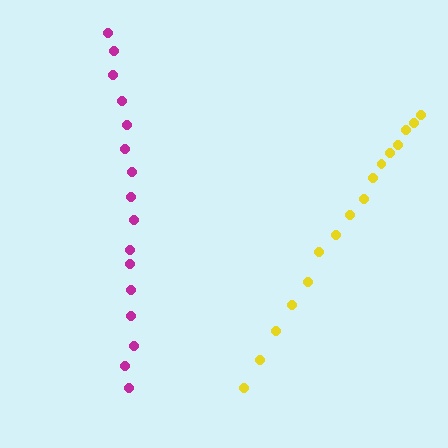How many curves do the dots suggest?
There are 2 distinct paths.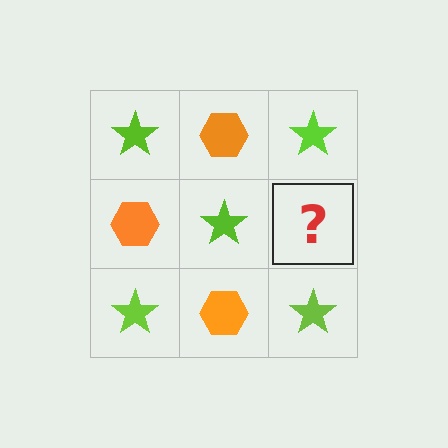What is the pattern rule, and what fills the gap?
The rule is that it alternates lime star and orange hexagon in a checkerboard pattern. The gap should be filled with an orange hexagon.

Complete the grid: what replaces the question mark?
The question mark should be replaced with an orange hexagon.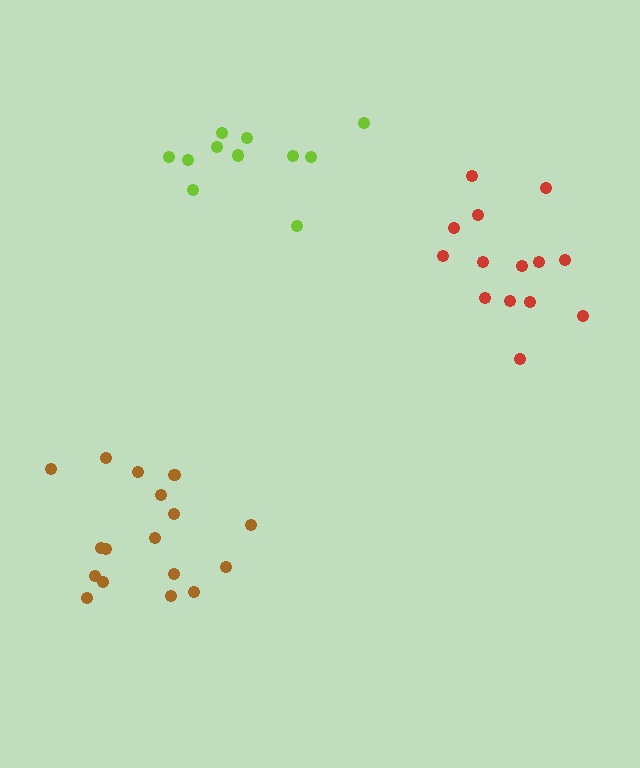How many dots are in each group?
Group 1: 14 dots, Group 2: 11 dots, Group 3: 17 dots (42 total).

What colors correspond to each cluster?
The clusters are colored: red, lime, brown.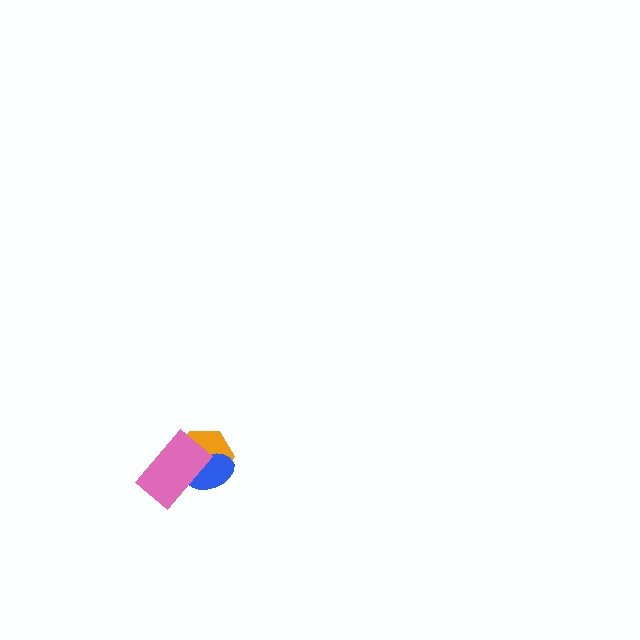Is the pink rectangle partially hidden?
No, no other shape covers it.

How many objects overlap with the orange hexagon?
2 objects overlap with the orange hexagon.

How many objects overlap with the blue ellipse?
2 objects overlap with the blue ellipse.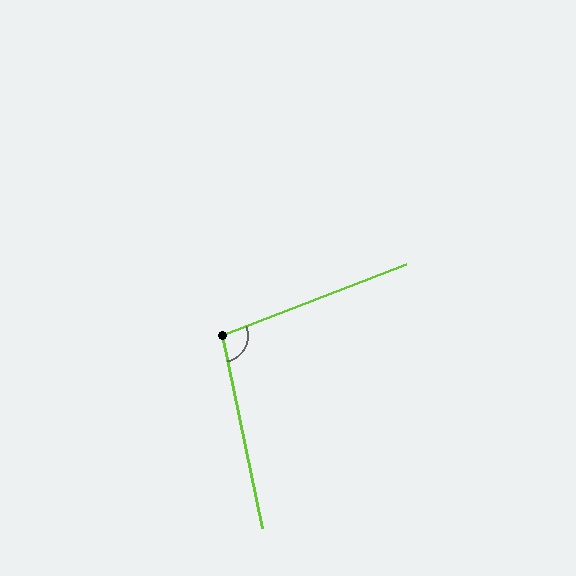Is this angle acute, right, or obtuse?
It is obtuse.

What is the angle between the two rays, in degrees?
Approximately 99 degrees.